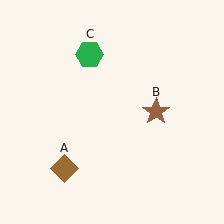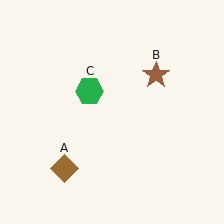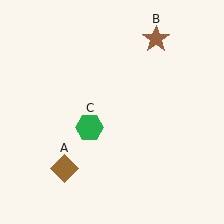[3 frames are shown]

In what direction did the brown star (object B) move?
The brown star (object B) moved up.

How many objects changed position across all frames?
2 objects changed position: brown star (object B), green hexagon (object C).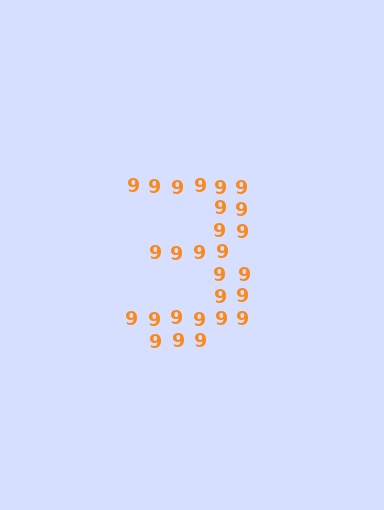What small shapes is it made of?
It is made of small digit 9's.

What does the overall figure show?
The overall figure shows the digit 3.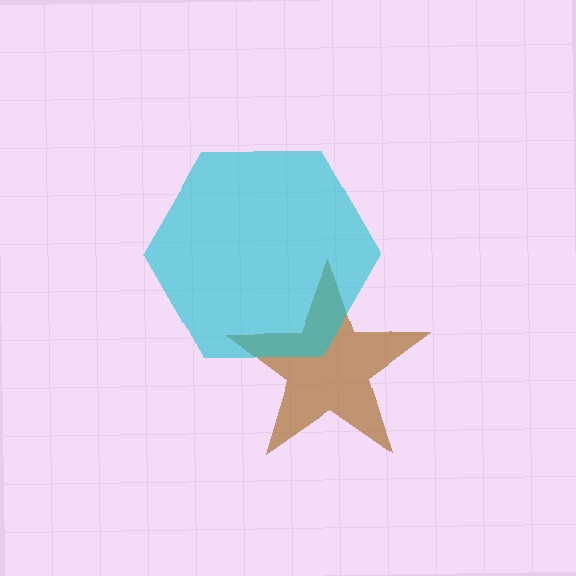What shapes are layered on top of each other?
The layered shapes are: a brown star, a cyan hexagon.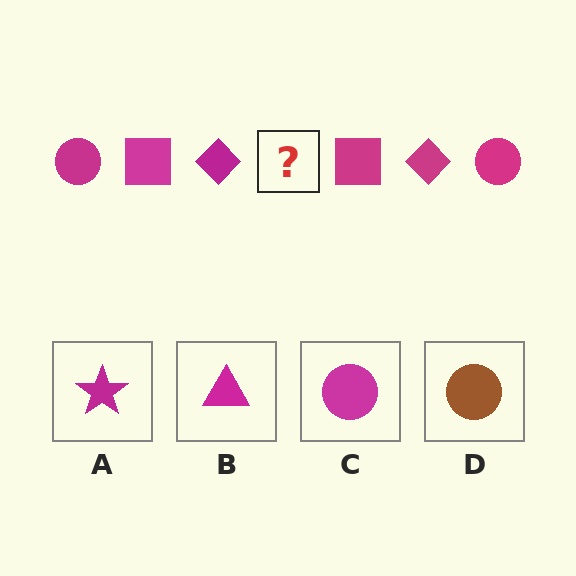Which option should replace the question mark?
Option C.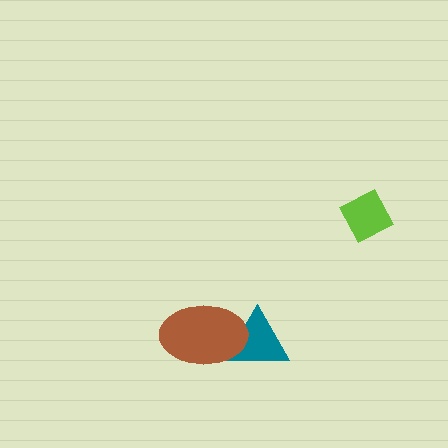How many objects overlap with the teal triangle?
1 object overlaps with the teal triangle.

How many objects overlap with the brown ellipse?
1 object overlaps with the brown ellipse.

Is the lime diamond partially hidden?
No, no other shape covers it.